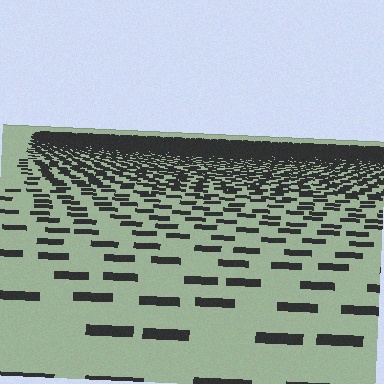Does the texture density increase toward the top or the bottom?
Density increases toward the top.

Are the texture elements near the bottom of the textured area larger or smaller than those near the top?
Larger. Near the bottom, elements are closer to the viewer and appear at a bigger on-screen size.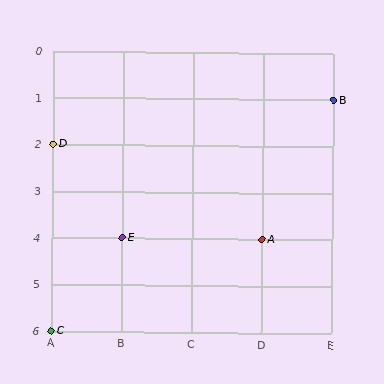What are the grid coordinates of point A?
Point A is at grid coordinates (D, 4).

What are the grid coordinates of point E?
Point E is at grid coordinates (B, 4).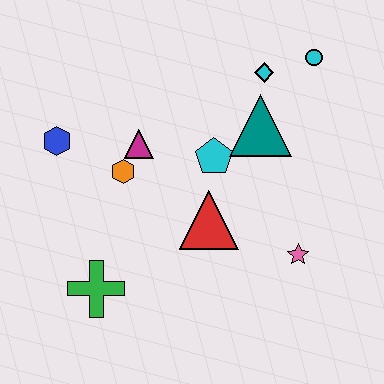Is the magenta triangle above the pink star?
Yes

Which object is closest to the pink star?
The red triangle is closest to the pink star.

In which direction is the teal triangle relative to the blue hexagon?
The teal triangle is to the right of the blue hexagon.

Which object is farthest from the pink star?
The blue hexagon is farthest from the pink star.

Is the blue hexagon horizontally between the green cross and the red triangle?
No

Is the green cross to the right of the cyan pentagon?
No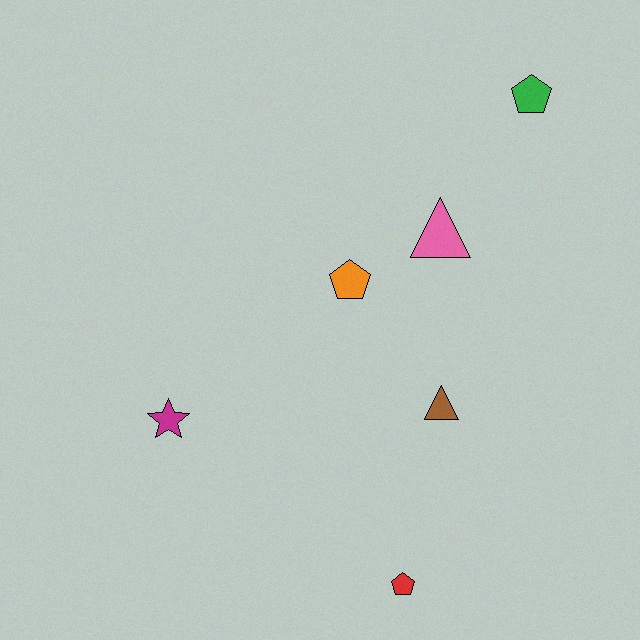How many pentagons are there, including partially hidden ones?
There are 3 pentagons.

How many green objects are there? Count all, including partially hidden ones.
There is 1 green object.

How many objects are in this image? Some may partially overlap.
There are 6 objects.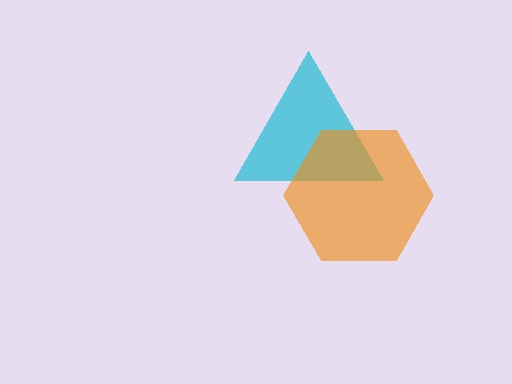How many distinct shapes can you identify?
There are 2 distinct shapes: a cyan triangle, an orange hexagon.